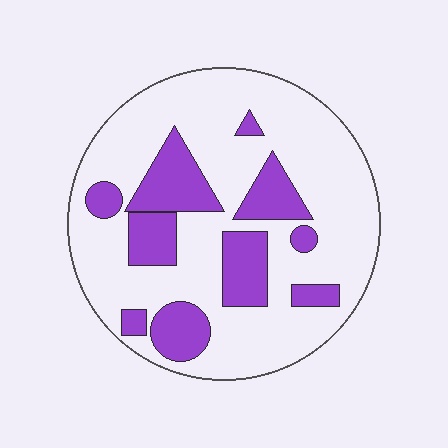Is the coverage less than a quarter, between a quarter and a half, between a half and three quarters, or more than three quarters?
Between a quarter and a half.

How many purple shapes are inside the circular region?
10.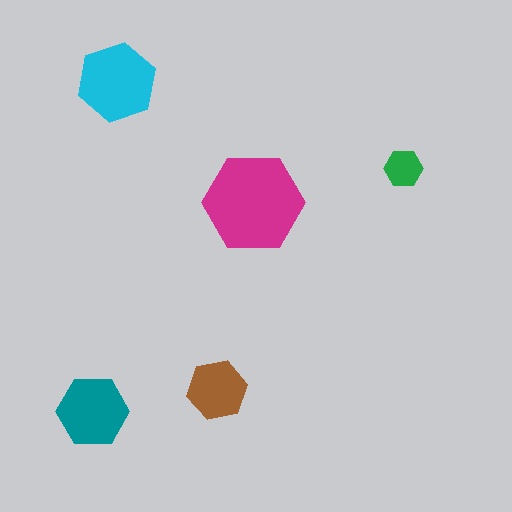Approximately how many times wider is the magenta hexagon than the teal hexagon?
About 1.5 times wider.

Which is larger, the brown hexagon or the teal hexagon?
The teal one.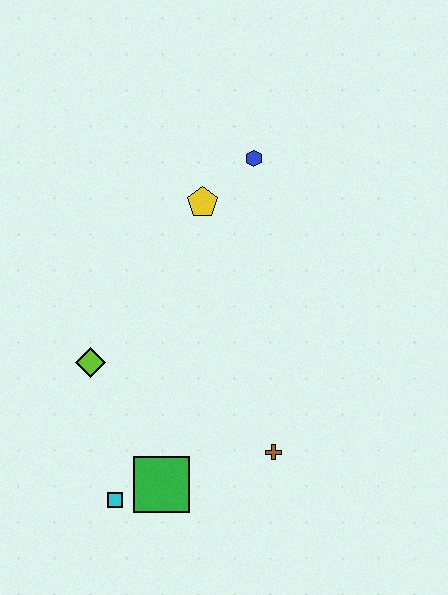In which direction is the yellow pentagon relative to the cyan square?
The yellow pentagon is above the cyan square.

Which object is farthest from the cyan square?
The blue hexagon is farthest from the cyan square.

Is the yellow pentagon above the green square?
Yes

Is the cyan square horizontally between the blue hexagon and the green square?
No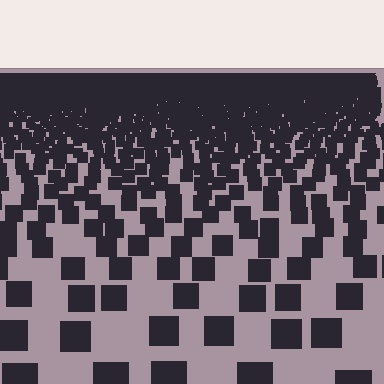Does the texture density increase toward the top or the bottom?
Density increases toward the top.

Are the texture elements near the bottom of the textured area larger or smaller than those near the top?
Larger. Near the bottom, elements are closer to the viewer and appear at a bigger on-screen size.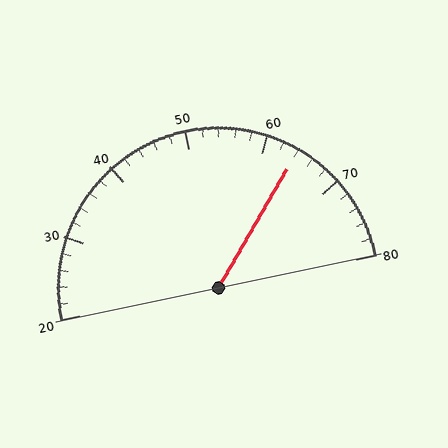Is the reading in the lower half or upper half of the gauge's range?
The reading is in the upper half of the range (20 to 80).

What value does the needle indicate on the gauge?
The needle indicates approximately 64.